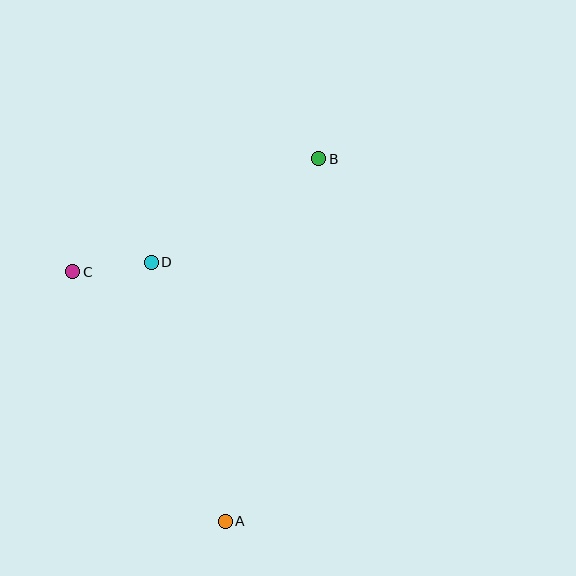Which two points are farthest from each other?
Points A and B are farthest from each other.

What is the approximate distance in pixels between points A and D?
The distance between A and D is approximately 269 pixels.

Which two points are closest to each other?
Points C and D are closest to each other.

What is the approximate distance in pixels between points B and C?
The distance between B and C is approximately 271 pixels.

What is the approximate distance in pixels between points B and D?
The distance between B and D is approximately 197 pixels.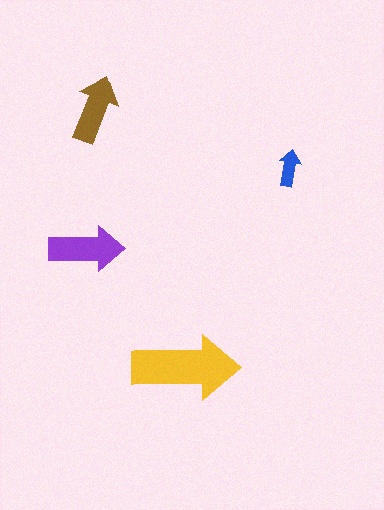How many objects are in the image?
There are 4 objects in the image.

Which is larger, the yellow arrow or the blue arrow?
The yellow one.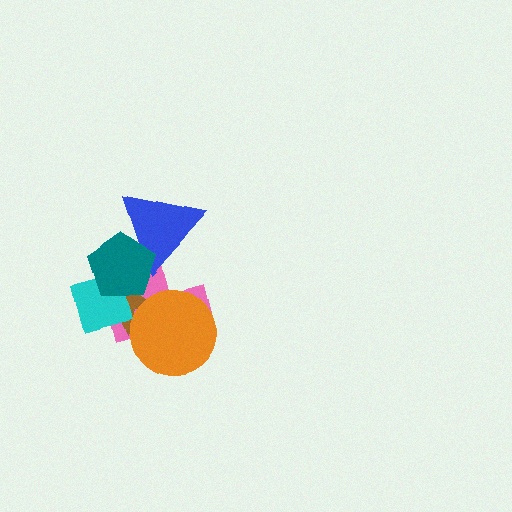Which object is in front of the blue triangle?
The teal pentagon is in front of the blue triangle.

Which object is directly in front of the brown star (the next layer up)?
The orange circle is directly in front of the brown star.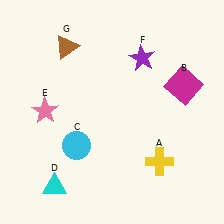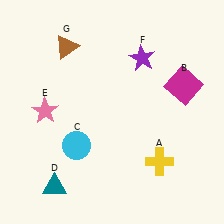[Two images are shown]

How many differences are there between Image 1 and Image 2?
There is 1 difference between the two images.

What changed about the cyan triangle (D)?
In Image 1, D is cyan. In Image 2, it changed to teal.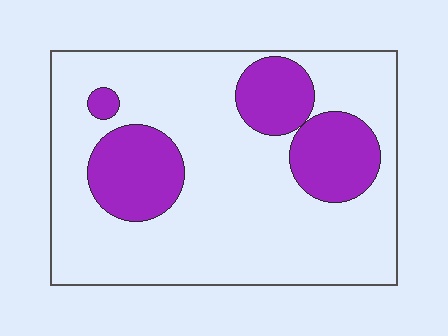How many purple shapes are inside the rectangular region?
4.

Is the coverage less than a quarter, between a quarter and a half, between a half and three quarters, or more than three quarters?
Less than a quarter.